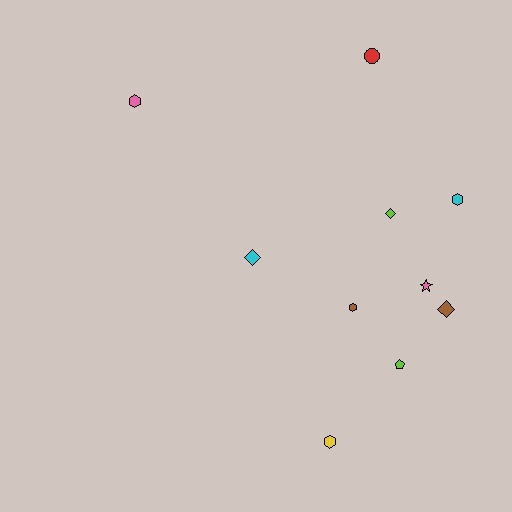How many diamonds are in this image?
There are 3 diamonds.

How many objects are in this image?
There are 10 objects.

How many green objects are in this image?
There are no green objects.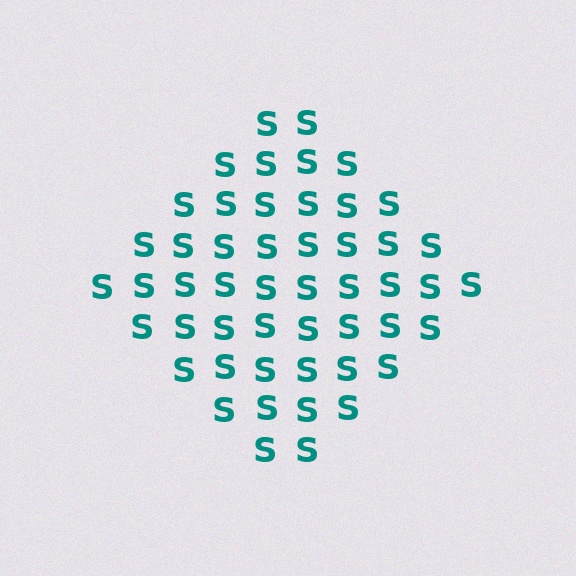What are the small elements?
The small elements are letter S's.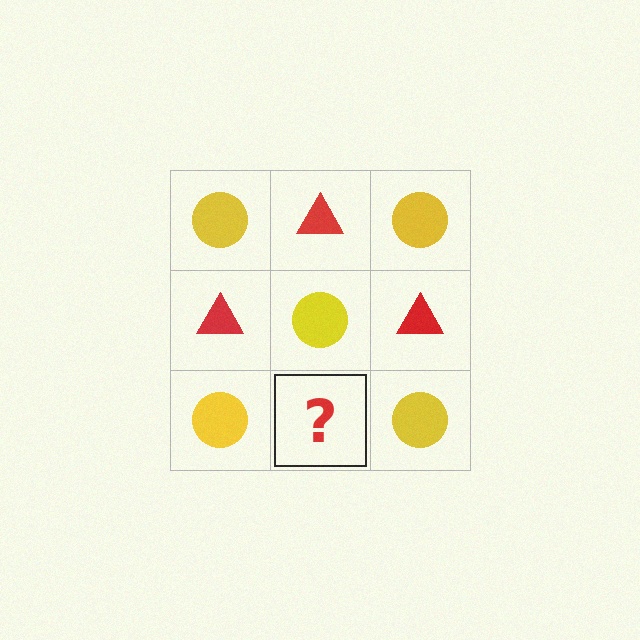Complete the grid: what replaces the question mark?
The question mark should be replaced with a red triangle.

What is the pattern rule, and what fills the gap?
The rule is that it alternates yellow circle and red triangle in a checkerboard pattern. The gap should be filled with a red triangle.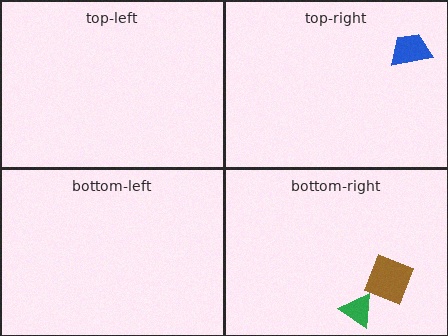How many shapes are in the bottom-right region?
2.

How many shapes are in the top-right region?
1.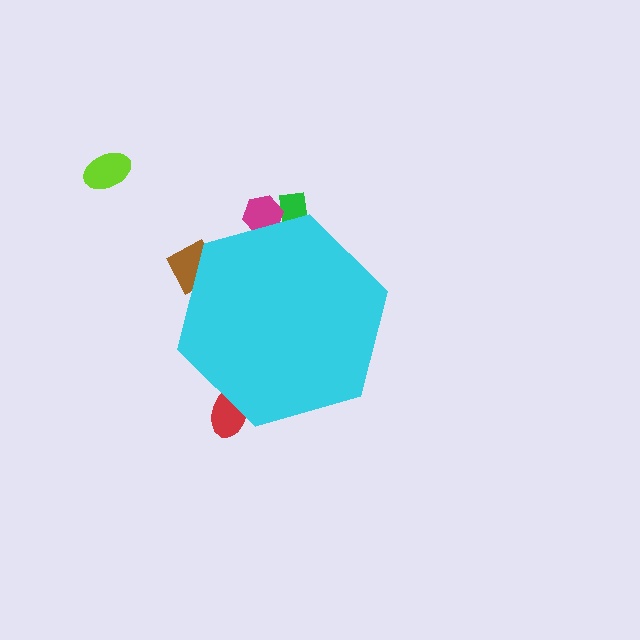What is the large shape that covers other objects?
A cyan hexagon.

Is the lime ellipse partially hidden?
No, the lime ellipse is fully visible.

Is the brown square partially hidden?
Yes, the brown square is partially hidden behind the cyan hexagon.